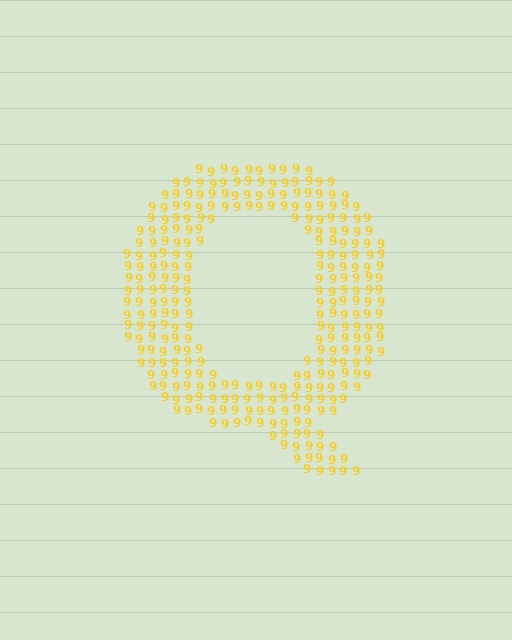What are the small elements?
The small elements are digit 9's.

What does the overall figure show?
The overall figure shows the letter Q.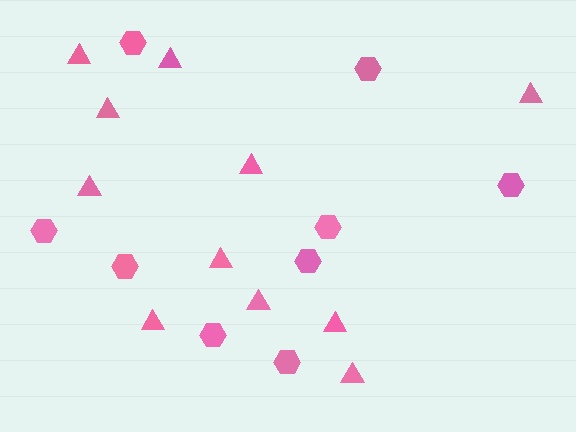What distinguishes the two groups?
There are 2 groups: one group of triangles (11) and one group of hexagons (9).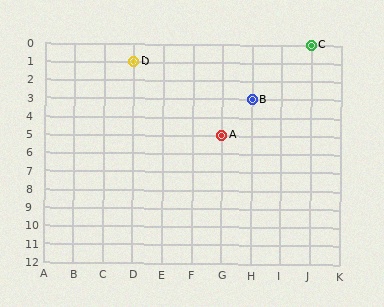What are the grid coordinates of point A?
Point A is at grid coordinates (G, 5).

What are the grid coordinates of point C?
Point C is at grid coordinates (J, 0).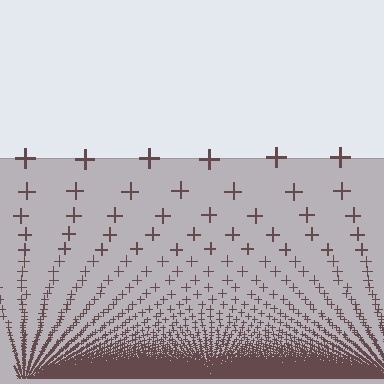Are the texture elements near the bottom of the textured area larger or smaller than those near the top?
Smaller. The gradient is inverted — elements near the bottom are smaller and denser.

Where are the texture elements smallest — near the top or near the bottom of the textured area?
Near the bottom.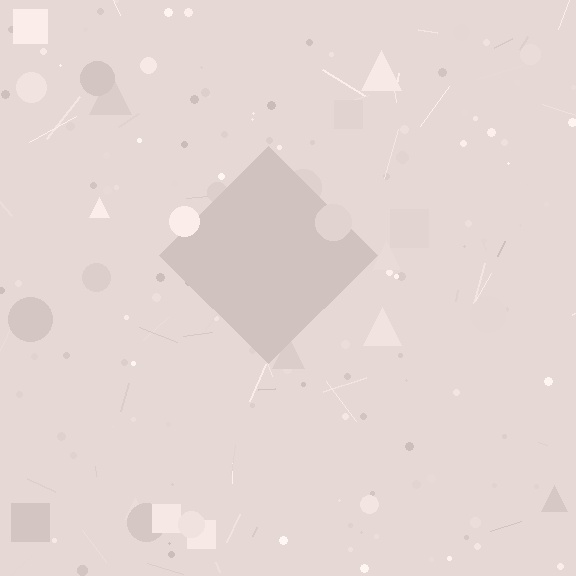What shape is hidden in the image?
A diamond is hidden in the image.